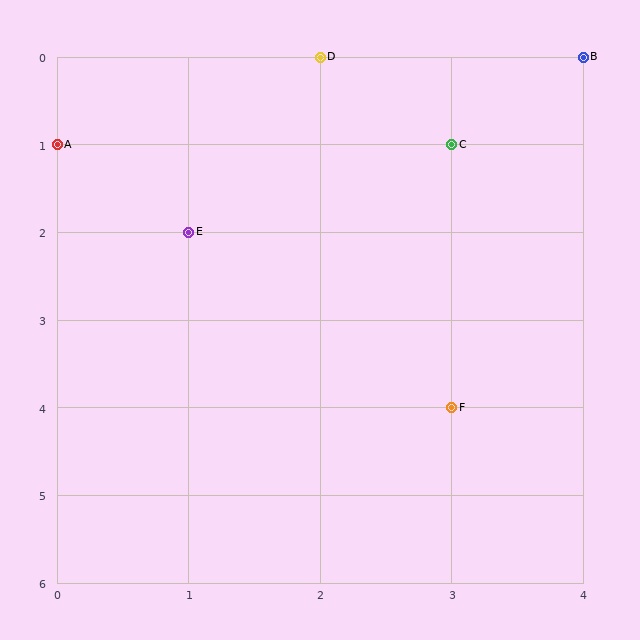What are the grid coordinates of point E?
Point E is at grid coordinates (1, 2).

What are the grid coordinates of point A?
Point A is at grid coordinates (0, 1).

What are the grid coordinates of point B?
Point B is at grid coordinates (4, 0).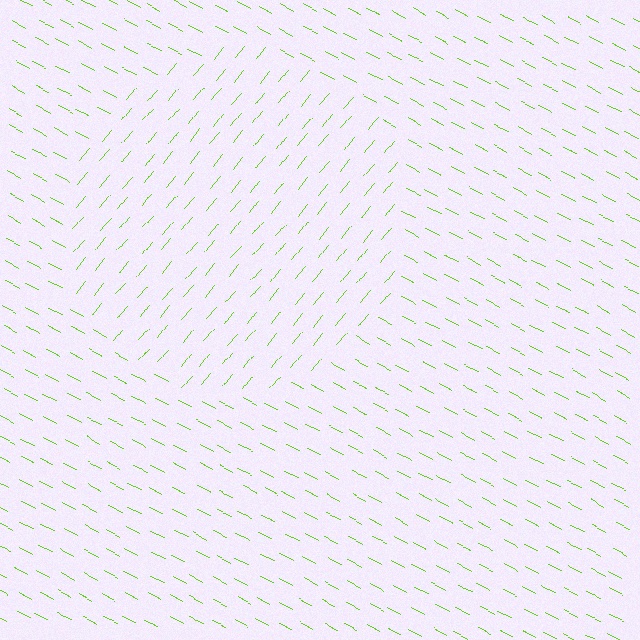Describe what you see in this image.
The image is filled with small lime line segments. A circle region in the image has lines oriented differently from the surrounding lines, creating a visible texture boundary.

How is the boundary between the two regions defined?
The boundary is defined purely by a change in line orientation (approximately 77 degrees difference). All lines are the same color and thickness.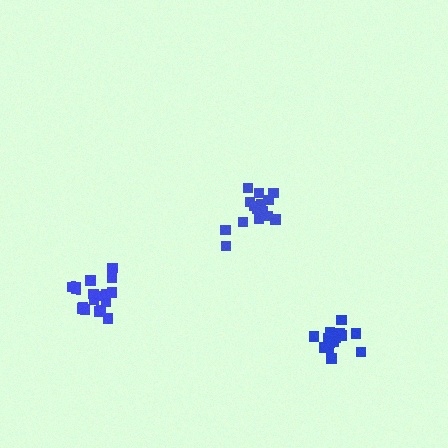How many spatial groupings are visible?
There are 3 spatial groupings.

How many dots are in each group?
Group 1: 18 dots, Group 2: 17 dots, Group 3: 15 dots (50 total).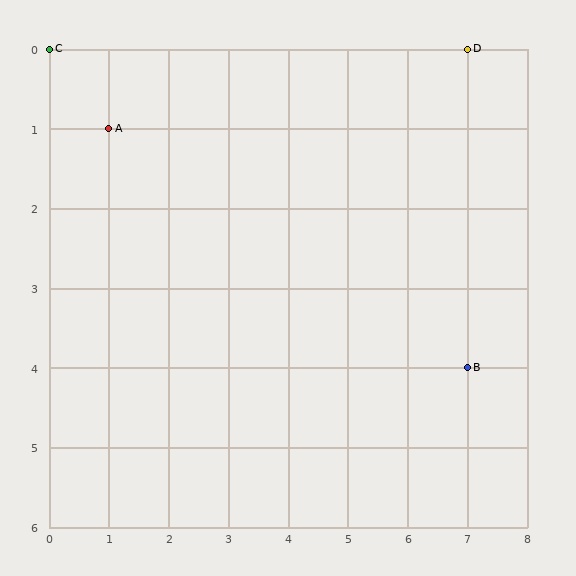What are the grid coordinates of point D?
Point D is at grid coordinates (7, 0).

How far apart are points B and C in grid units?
Points B and C are 7 columns and 4 rows apart (about 8.1 grid units diagonally).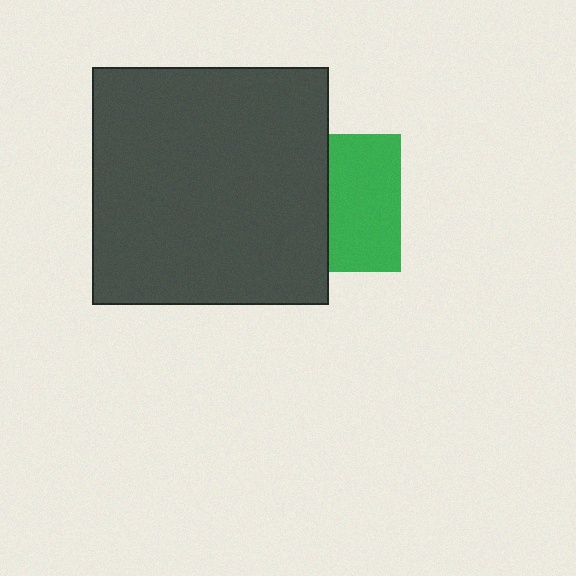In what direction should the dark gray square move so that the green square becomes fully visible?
The dark gray square should move left. That is the shortest direction to clear the overlap and leave the green square fully visible.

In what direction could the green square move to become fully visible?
The green square could move right. That would shift it out from behind the dark gray square entirely.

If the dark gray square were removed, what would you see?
You would see the complete green square.